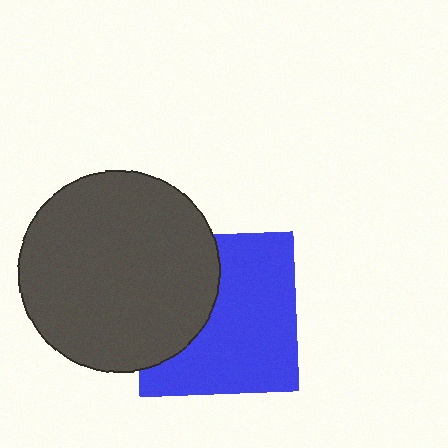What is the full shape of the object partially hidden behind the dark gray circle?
The partially hidden object is a blue square.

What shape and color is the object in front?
The object in front is a dark gray circle.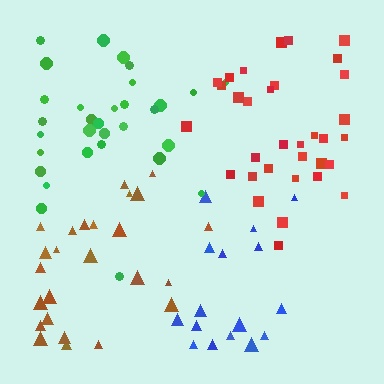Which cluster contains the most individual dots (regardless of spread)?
Red (33).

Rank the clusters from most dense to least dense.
green, brown, red, blue.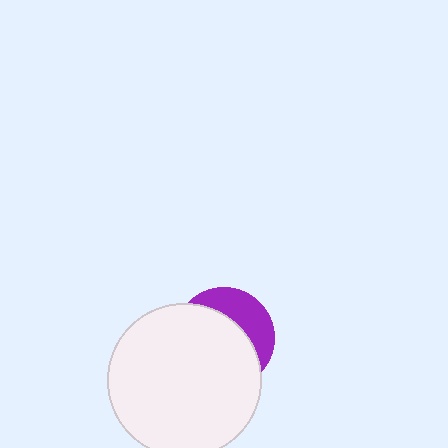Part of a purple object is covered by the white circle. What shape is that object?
It is a circle.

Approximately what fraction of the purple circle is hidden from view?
Roughly 67% of the purple circle is hidden behind the white circle.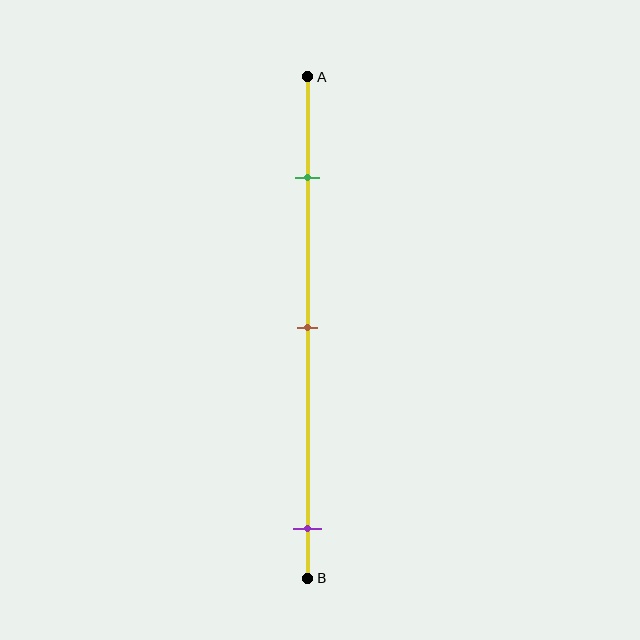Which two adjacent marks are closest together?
The green and brown marks are the closest adjacent pair.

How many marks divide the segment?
There are 3 marks dividing the segment.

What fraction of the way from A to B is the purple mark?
The purple mark is approximately 90% (0.9) of the way from A to B.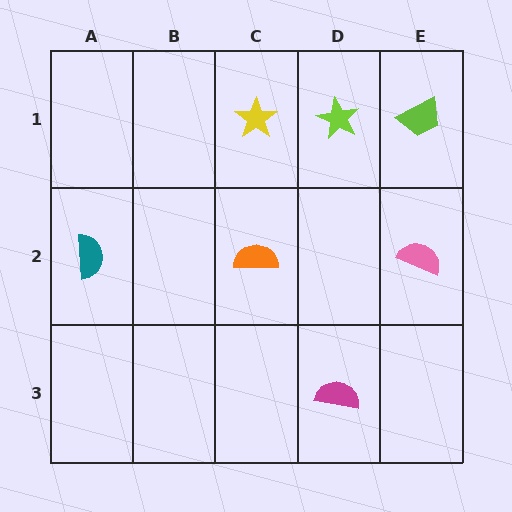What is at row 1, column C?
A yellow star.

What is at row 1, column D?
A lime star.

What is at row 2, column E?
A pink semicircle.